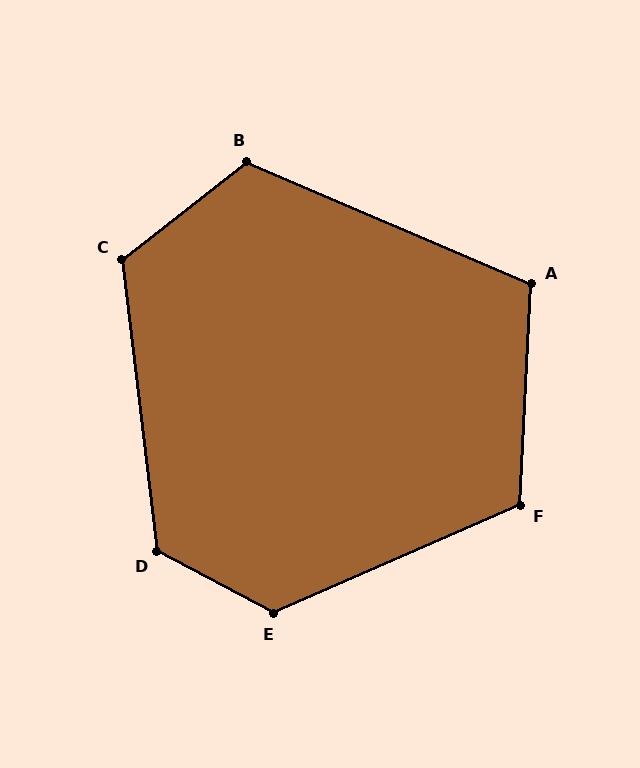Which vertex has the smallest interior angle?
A, at approximately 110 degrees.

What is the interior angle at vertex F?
Approximately 117 degrees (obtuse).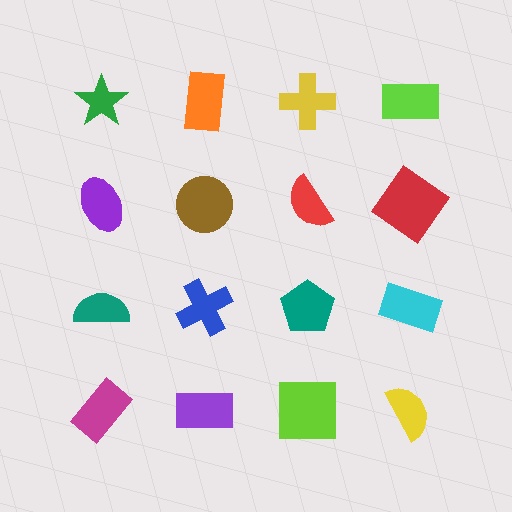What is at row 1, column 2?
An orange rectangle.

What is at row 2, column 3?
A red semicircle.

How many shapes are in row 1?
4 shapes.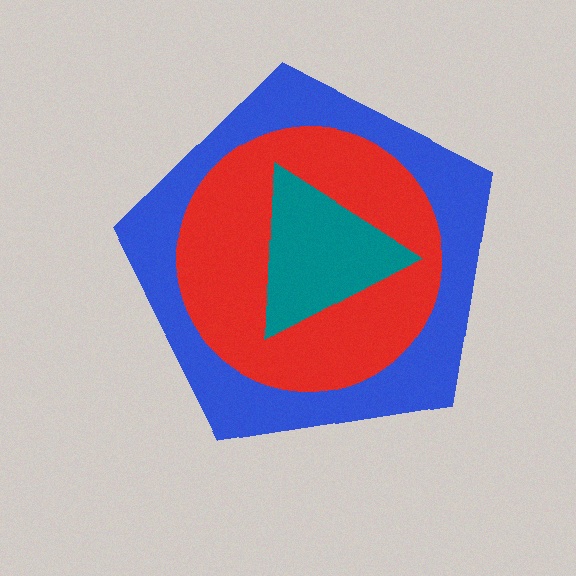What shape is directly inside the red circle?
The teal triangle.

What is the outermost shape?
The blue pentagon.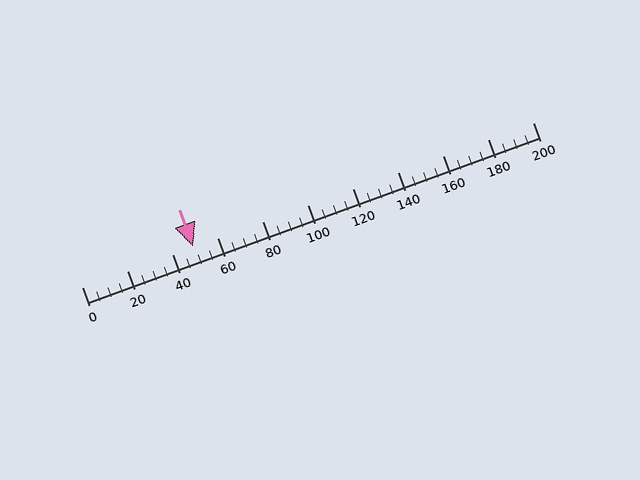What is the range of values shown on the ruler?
The ruler shows values from 0 to 200.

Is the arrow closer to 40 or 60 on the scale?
The arrow is closer to 40.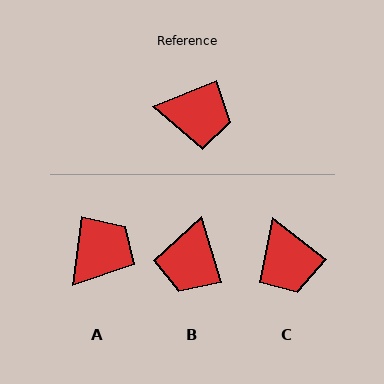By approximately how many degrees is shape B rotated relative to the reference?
Approximately 96 degrees clockwise.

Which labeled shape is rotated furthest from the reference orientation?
B, about 96 degrees away.